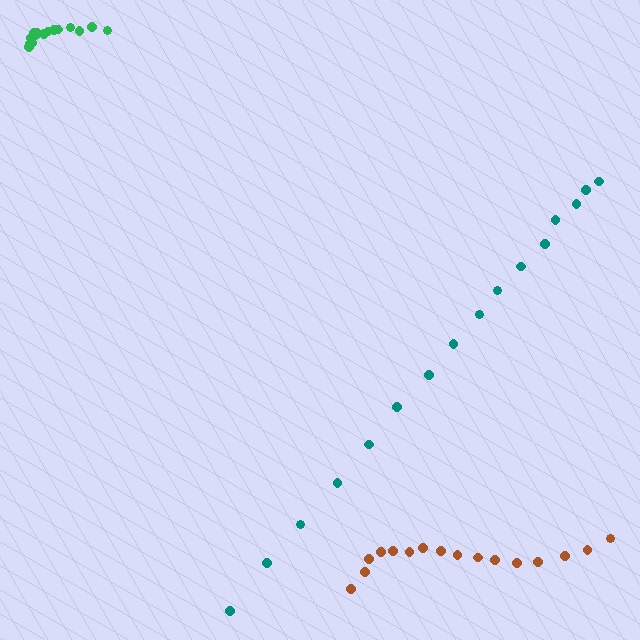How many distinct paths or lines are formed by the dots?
There are 3 distinct paths.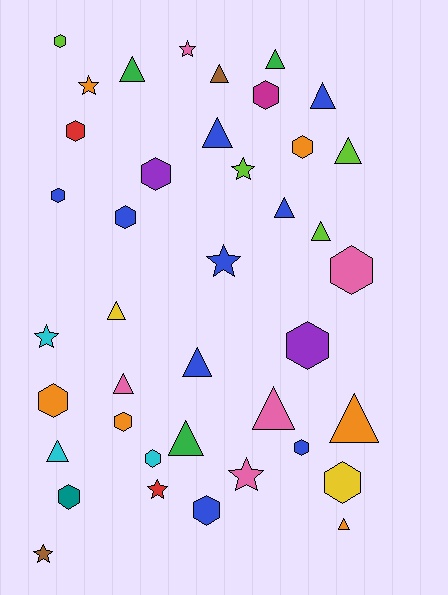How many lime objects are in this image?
There are 4 lime objects.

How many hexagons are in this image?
There are 16 hexagons.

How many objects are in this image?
There are 40 objects.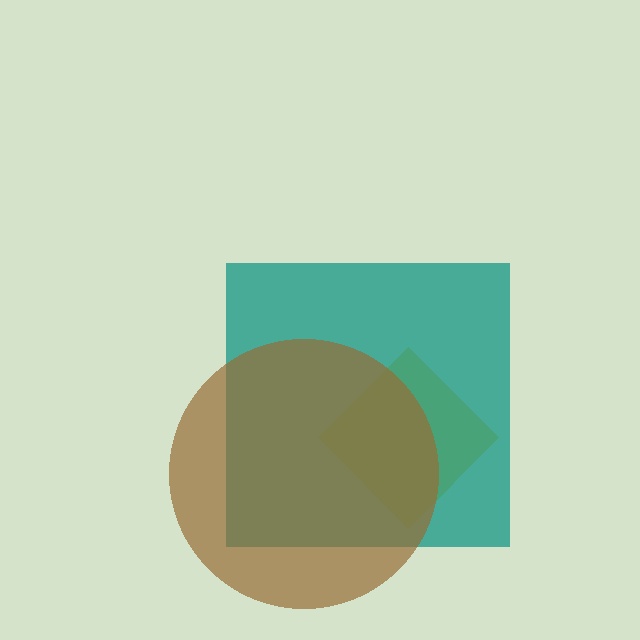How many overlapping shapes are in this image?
There are 3 overlapping shapes in the image.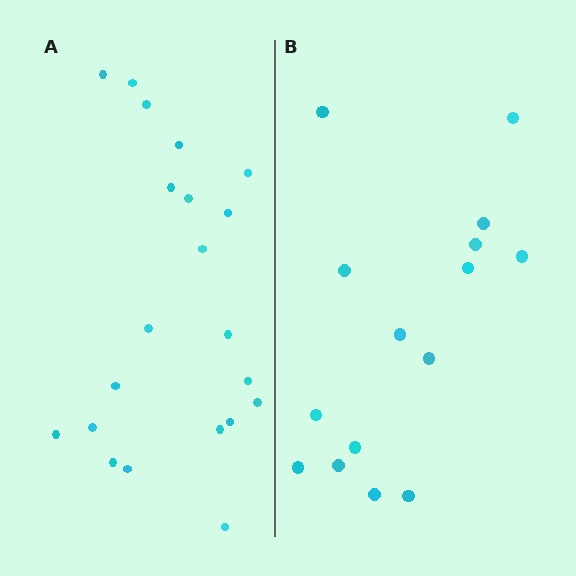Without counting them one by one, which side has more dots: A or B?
Region A (the left region) has more dots.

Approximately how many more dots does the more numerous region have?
Region A has about 6 more dots than region B.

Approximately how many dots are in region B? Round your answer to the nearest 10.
About 20 dots. (The exact count is 15, which rounds to 20.)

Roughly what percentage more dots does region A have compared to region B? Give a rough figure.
About 40% more.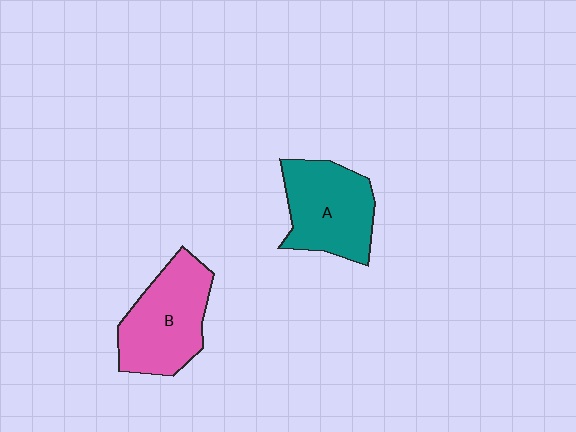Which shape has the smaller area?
Shape A (teal).